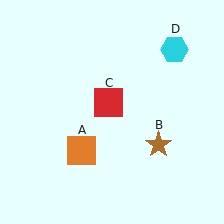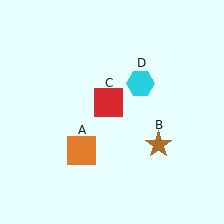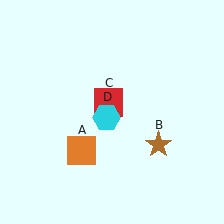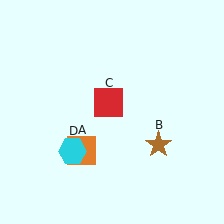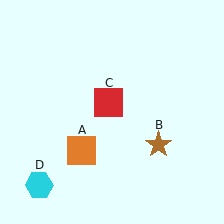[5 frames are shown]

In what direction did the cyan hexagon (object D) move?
The cyan hexagon (object D) moved down and to the left.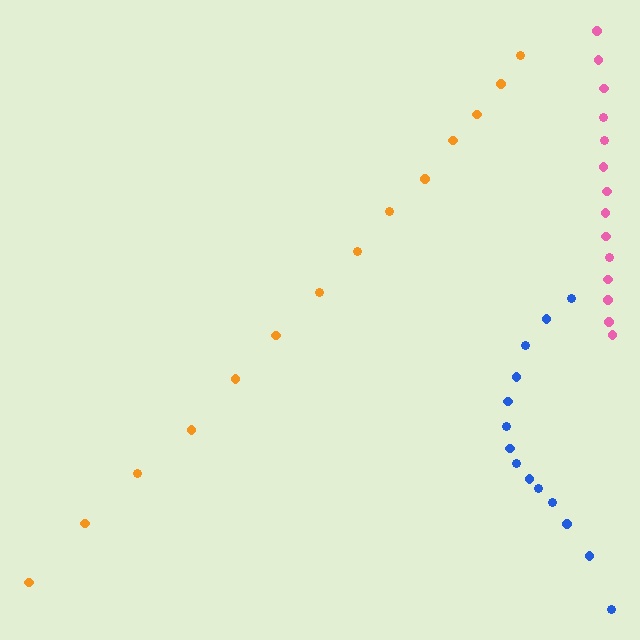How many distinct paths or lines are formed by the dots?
There are 3 distinct paths.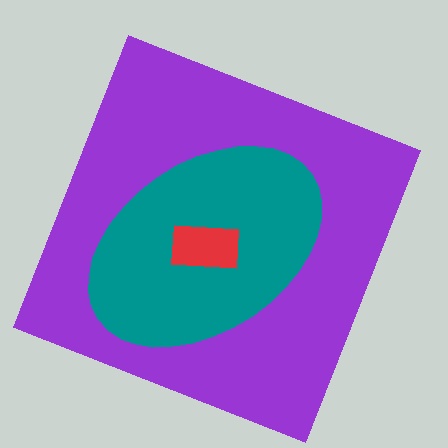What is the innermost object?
The red rectangle.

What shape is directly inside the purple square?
The teal ellipse.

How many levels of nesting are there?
3.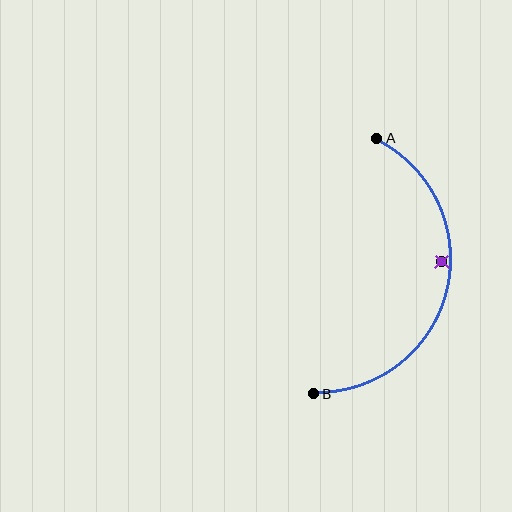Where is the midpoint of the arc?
The arc midpoint is the point on the curve farthest from the straight line joining A and B. It sits to the right of that line.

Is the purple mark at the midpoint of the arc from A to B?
No — the purple mark does not lie on the arc at all. It sits slightly inside the curve.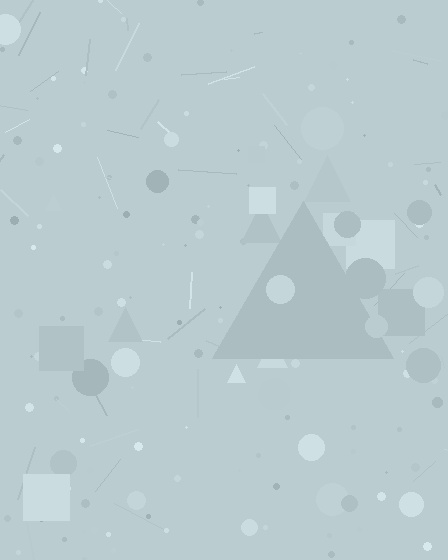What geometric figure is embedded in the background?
A triangle is embedded in the background.